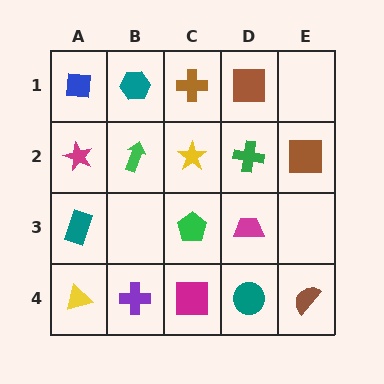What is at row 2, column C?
A yellow star.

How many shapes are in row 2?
5 shapes.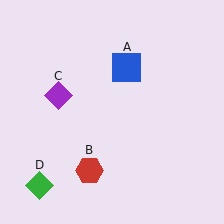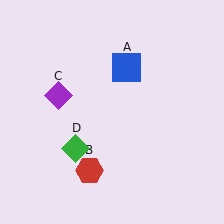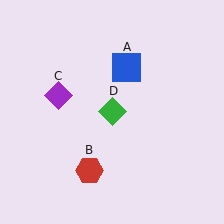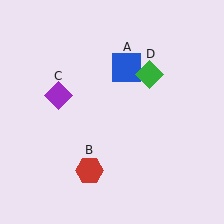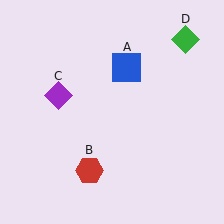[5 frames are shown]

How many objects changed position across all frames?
1 object changed position: green diamond (object D).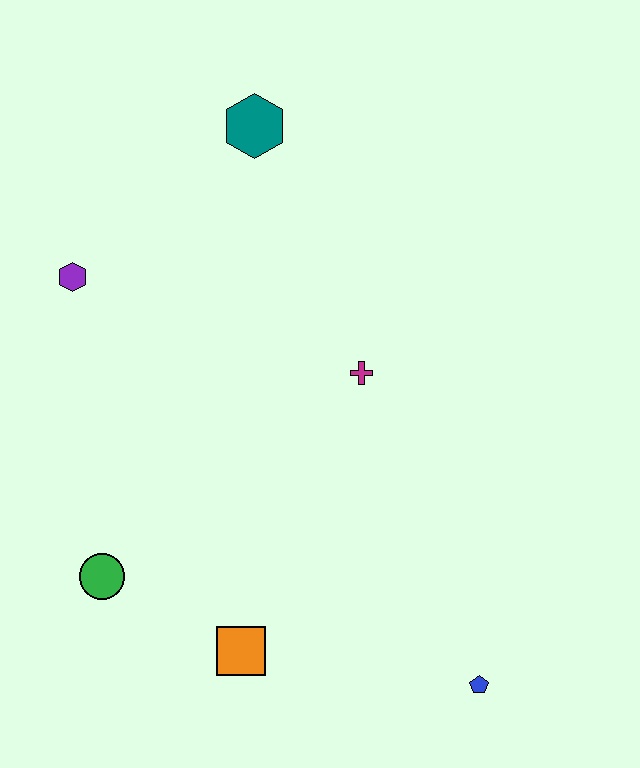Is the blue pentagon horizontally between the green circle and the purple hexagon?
No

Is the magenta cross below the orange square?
No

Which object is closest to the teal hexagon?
The purple hexagon is closest to the teal hexagon.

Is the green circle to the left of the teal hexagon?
Yes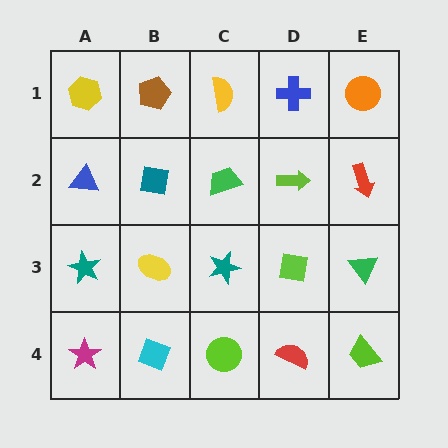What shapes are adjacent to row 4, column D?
A lime square (row 3, column D), a lime circle (row 4, column C), a lime trapezoid (row 4, column E).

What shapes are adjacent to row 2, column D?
A blue cross (row 1, column D), a lime square (row 3, column D), a green trapezoid (row 2, column C), a red arrow (row 2, column E).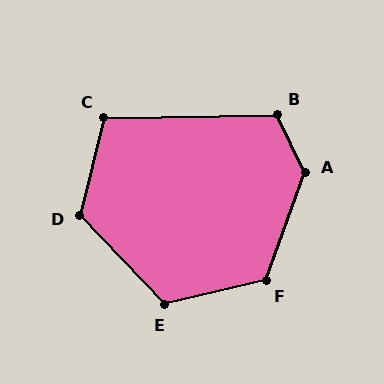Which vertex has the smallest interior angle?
C, at approximately 105 degrees.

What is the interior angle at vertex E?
Approximately 121 degrees (obtuse).